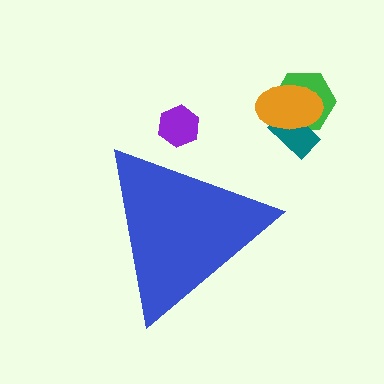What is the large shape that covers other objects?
A blue triangle.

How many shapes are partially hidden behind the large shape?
1 shape is partially hidden.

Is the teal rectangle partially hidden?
No, the teal rectangle is fully visible.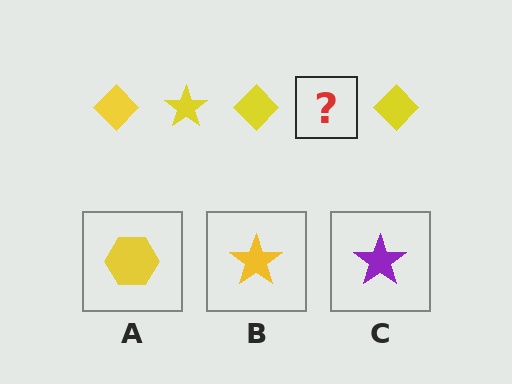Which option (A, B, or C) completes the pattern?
B.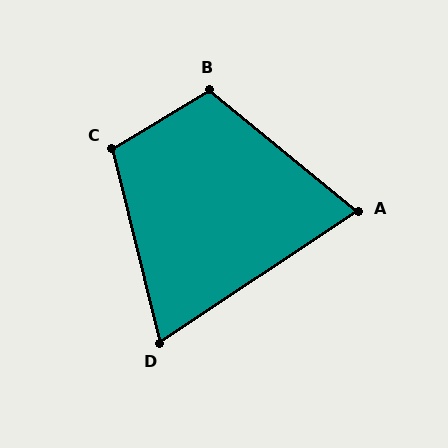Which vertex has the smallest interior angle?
D, at approximately 70 degrees.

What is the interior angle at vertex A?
Approximately 73 degrees (acute).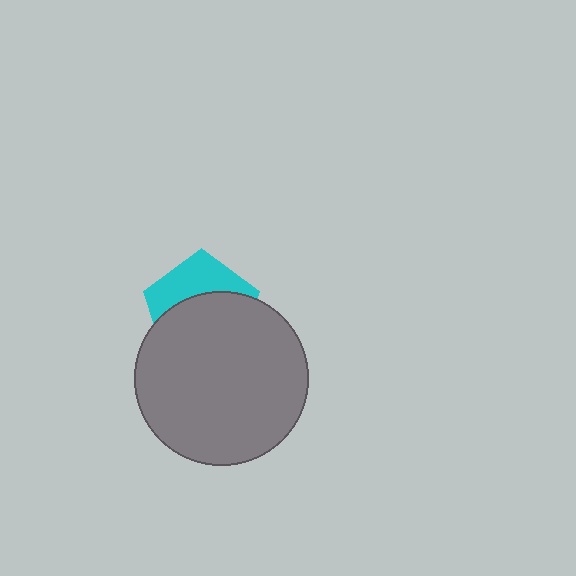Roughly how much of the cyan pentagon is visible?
A small part of it is visible (roughly 38%).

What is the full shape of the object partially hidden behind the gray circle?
The partially hidden object is a cyan pentagon.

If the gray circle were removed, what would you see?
You would see the complete cyan pentagon.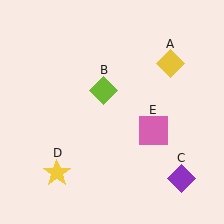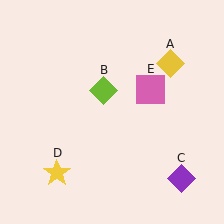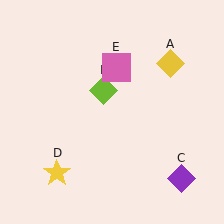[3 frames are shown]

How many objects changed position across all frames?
1 object changed position: pink square (object E).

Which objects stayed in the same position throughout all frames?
Yellow diamond (object A) and lime diamond (object B) and purple diamond (object C) and yellow star (object D) remained stationary.